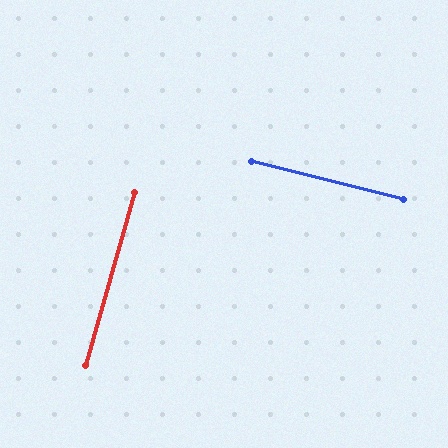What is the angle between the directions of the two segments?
Approximately 88 degrees.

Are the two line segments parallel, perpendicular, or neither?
Perpendicular — they meet at approximately 88°.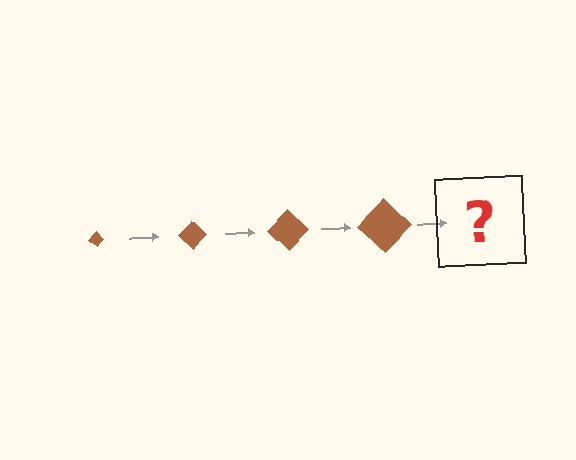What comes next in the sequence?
The next element should be a brown diamond, larger than the previous one.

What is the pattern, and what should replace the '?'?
The pattern is that the diamond gets progressively larger each step. The '?' should be a brown diamond, larger than the previous one.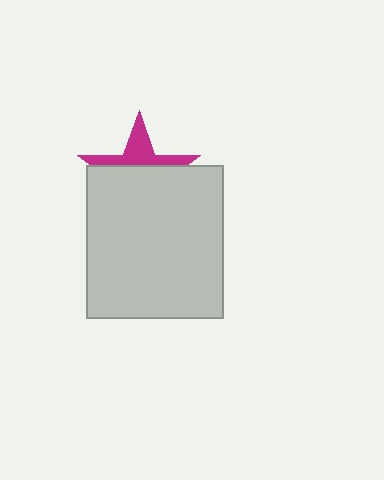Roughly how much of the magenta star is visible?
A small part of it is visible (roughly 37%).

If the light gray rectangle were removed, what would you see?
You would see the complete magenta star.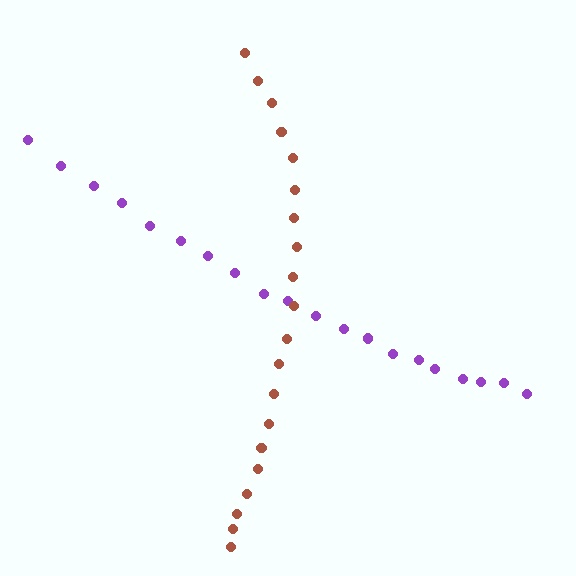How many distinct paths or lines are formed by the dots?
There are 2 distinct paths.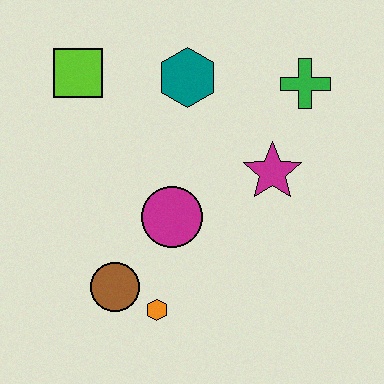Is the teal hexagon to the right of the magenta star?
No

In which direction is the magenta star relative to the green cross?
The magenta star is below the green cross.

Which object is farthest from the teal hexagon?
The orange hexagon is farthest from the teal hexagon.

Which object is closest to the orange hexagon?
The brown circle is closest to the orange hexagon.